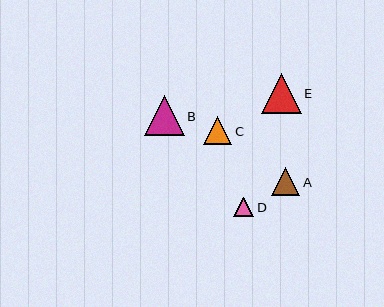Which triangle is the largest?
Triangle E is the largest with a size of approximately 40 pixels.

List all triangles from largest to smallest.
From largest to smallest: E, B, C, A, D.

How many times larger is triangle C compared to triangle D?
Triangle C is approximately 1.4 times the size of triangle D.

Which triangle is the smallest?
Triangle D is the smallest with a size of approximately 20 pixels.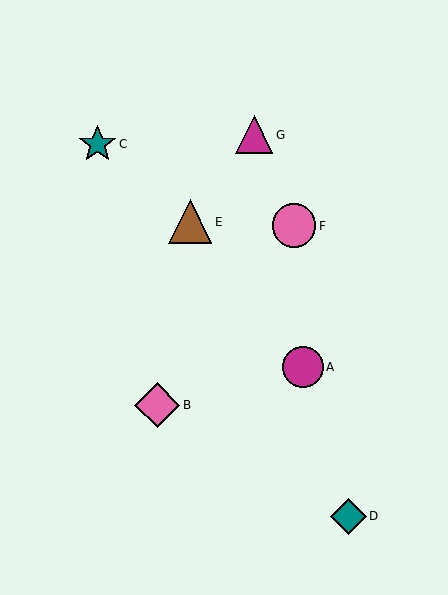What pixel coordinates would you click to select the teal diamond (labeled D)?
Click at (348, 516) to select the teal diamond D.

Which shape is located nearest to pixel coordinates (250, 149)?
The magenta triangle (labeled G) at (254, 135) is nearest to that location.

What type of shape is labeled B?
Shape B is a pink diamond.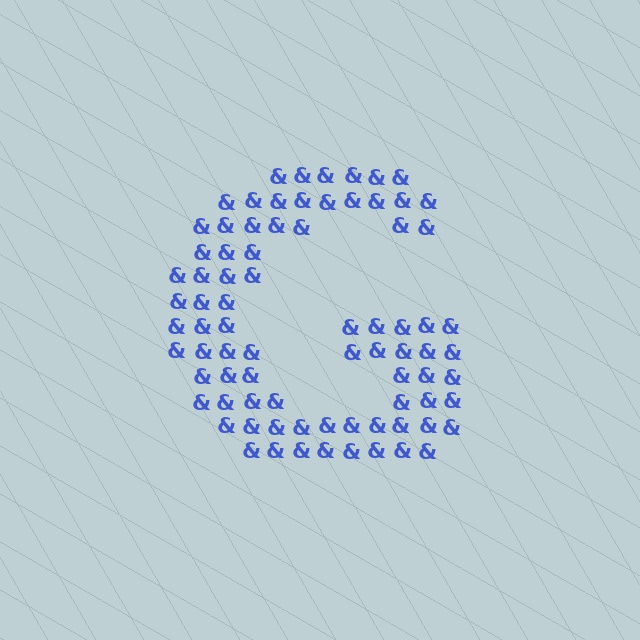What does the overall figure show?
The overall figure shows the letter G.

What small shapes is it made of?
It is made of small ampersands.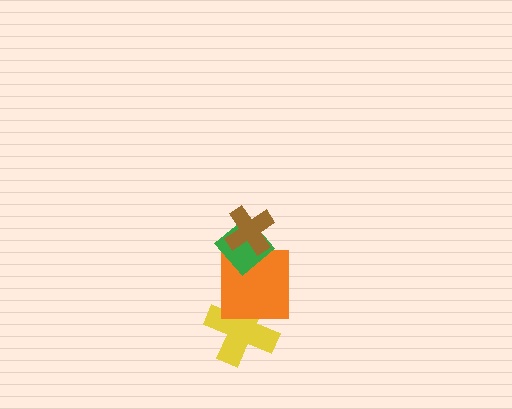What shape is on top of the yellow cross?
The orange square is on top of the yellow cross.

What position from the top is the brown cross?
The brown cross is 1st from the top.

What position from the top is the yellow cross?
The yellow cross is 4th from the top.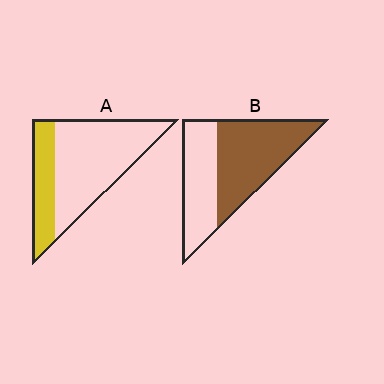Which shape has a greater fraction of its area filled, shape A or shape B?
Shape B.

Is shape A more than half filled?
No.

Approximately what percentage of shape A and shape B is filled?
A is approximately 30% and B is approximately 60%.